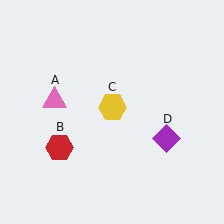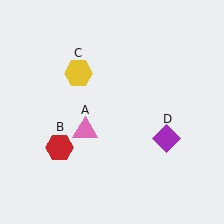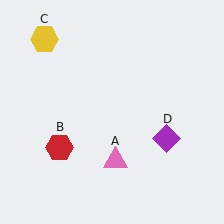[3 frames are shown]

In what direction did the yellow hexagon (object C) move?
The yellow hexagon (object C) moved up and to the left.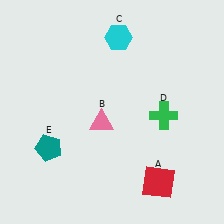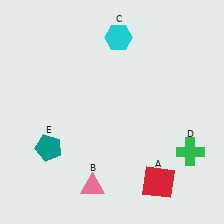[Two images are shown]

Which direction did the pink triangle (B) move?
The pink triangle (B) moved down.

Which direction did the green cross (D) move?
The green cross (D) moved down.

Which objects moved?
The objects that moved are: the pink triangle (B), the green cross (D).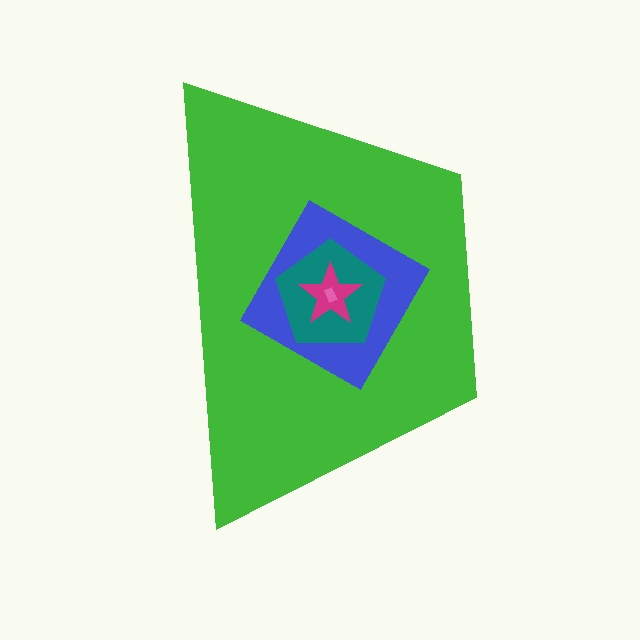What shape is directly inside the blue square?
The teal pentagon.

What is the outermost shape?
The green trapezoid.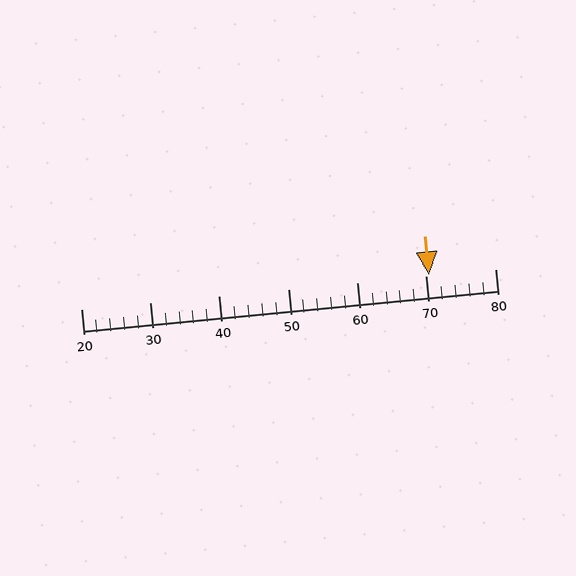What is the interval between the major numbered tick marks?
The major tick marks are spaced 10 units apart.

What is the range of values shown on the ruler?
The ruler shows values from 20 to 80.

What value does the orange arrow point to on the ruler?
The orange arrow points to approximately 70.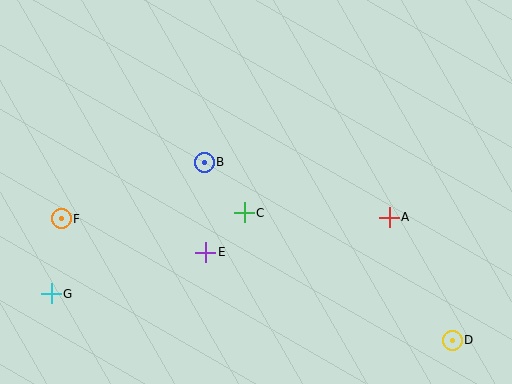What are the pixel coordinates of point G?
Point G is at (51, 294).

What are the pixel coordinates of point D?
Point D is at (452, 340).